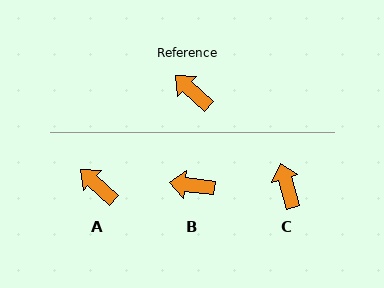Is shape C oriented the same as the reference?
No, it is off by about 31 degrees.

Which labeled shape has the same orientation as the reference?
A.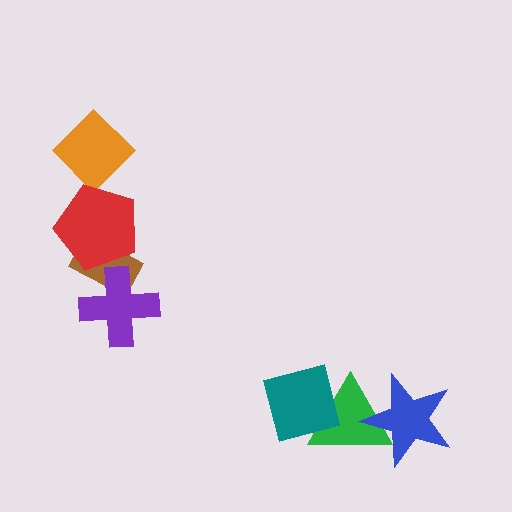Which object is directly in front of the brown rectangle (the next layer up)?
The purple cross is directly in front of the brown rectangle.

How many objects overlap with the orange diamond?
1 object overlaps with the orange diamond.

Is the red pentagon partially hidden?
No, no other shape covers it.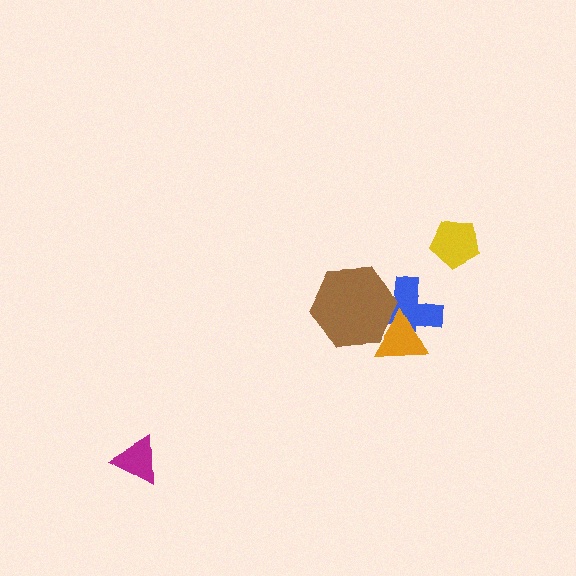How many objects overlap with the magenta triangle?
0 objects overlap with the magenta triangle.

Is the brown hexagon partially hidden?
Yes, it is partially covered by another shape.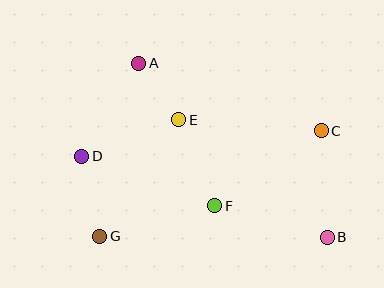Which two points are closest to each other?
Points A and E are closest to each other.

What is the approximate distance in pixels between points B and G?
The distance between B and G is approximately 227 pixels.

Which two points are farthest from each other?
Points B and D are farthest from each other.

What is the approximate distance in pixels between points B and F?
The distance between B and F is approximately 117 pixels.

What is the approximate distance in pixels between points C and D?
The distance between C and D is approximately 240 pixels.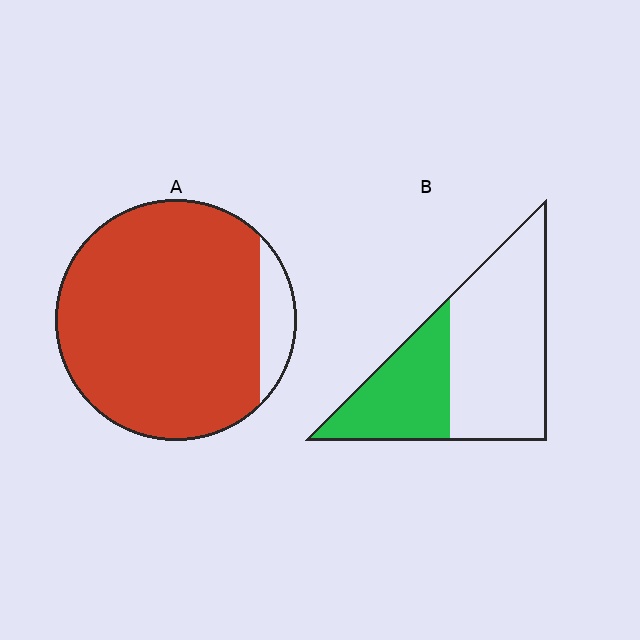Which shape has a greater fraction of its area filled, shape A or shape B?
Shape A.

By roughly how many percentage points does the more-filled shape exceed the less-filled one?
By roughly 55 percentage points (A over B).